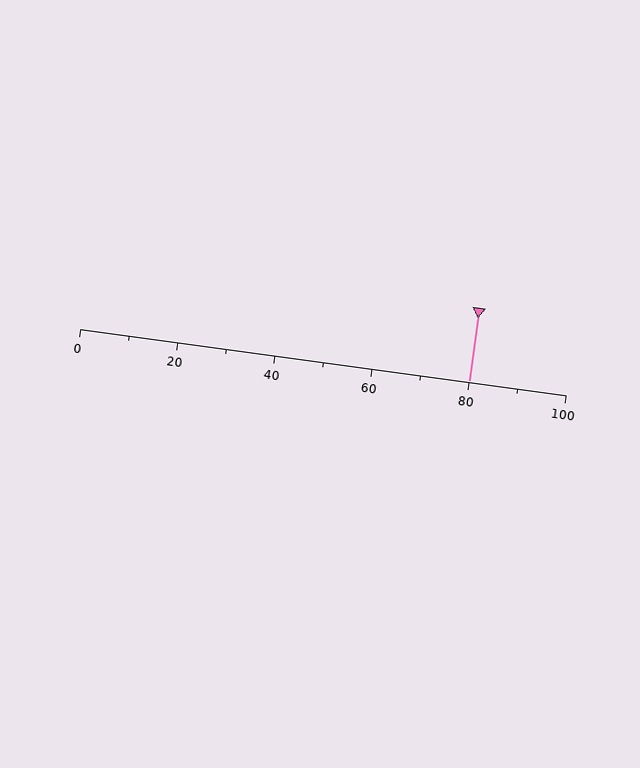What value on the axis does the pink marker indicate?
The marker indicates approximately 80.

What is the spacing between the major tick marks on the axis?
The major ticks are spaced 20 apart.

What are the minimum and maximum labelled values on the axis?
The axis runs from 0 to 100.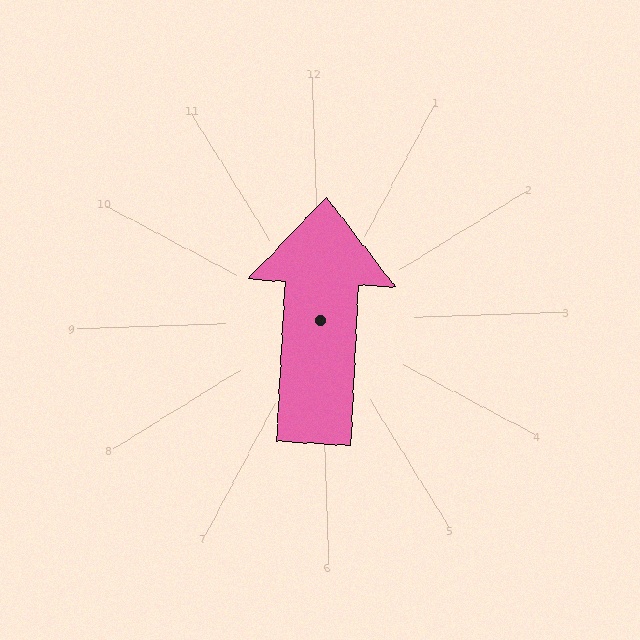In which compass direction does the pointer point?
North.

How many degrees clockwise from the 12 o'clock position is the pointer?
Approximately 5 degrees.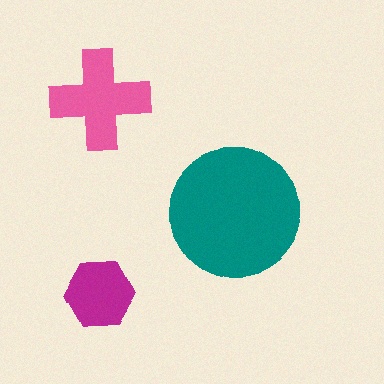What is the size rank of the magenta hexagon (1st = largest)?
3rd.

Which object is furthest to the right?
The teal circle is rightmost.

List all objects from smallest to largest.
The magenta hexagon, the pink cross, the teal circle.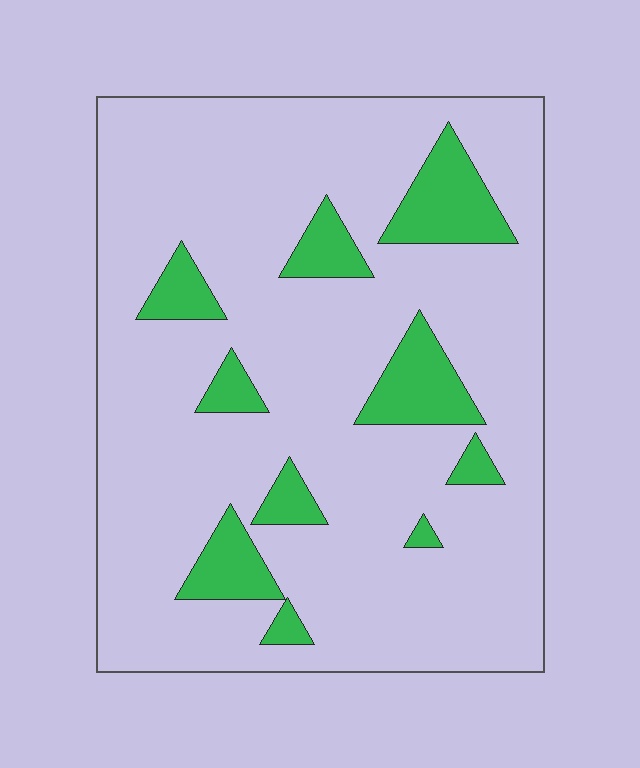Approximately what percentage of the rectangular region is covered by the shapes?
Approximately 15%.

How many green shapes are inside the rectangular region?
10.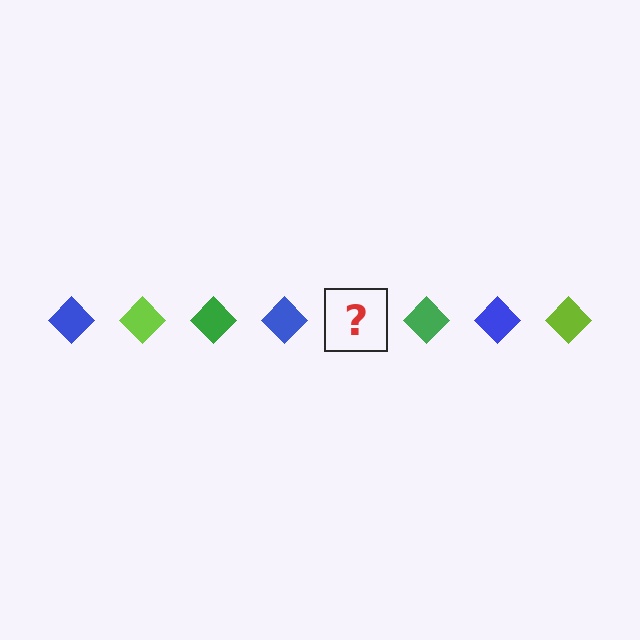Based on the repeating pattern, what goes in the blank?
The blank should be a lime diamond.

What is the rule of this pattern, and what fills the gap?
The rule is that the pattern cycles through blue, lime, green diamonds. The gap should be filled with a lime diamond.